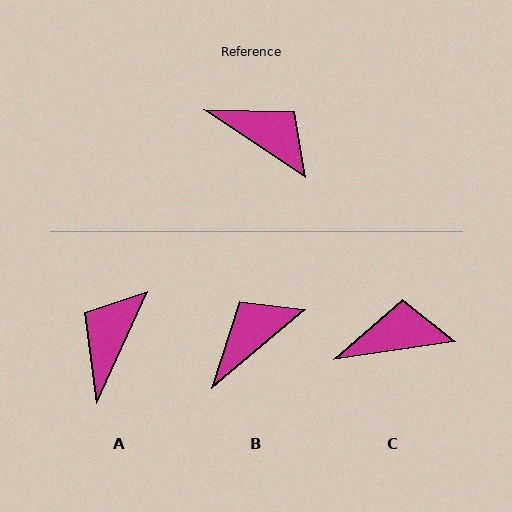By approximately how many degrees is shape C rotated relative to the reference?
Approximately 42 degrees counter-clockwise.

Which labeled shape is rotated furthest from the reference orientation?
A, about 99 degrees away.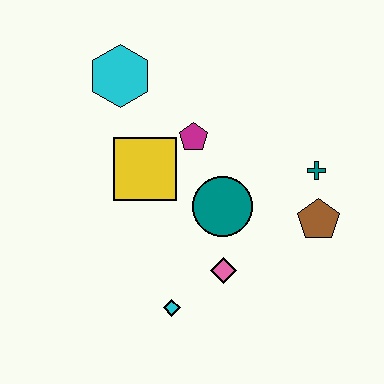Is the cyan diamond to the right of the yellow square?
Yes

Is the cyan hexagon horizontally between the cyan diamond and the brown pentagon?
No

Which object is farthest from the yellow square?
The brown pentagon is farthest from the yellow square.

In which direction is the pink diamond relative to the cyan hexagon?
The pink diamond is below the cyan hexagon.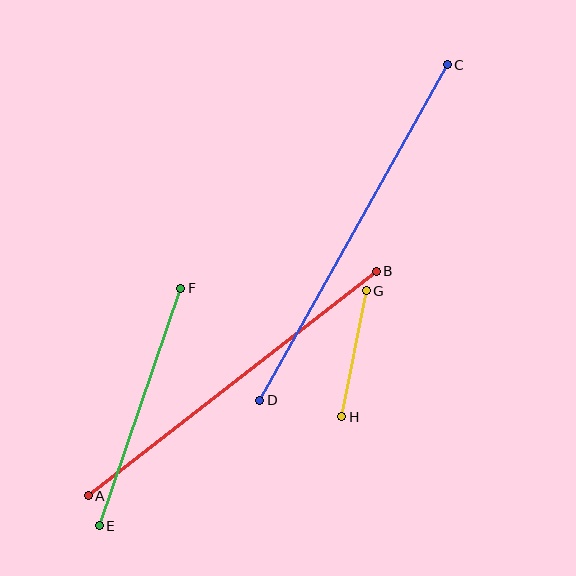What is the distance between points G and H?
The distance is approximately 128 pixels.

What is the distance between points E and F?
The distance is approximately 251 pixels.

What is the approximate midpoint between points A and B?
The midpoint is at approximately (232, 383) pixels.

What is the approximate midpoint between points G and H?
The midpoint is at approximately (354, 354) pixels.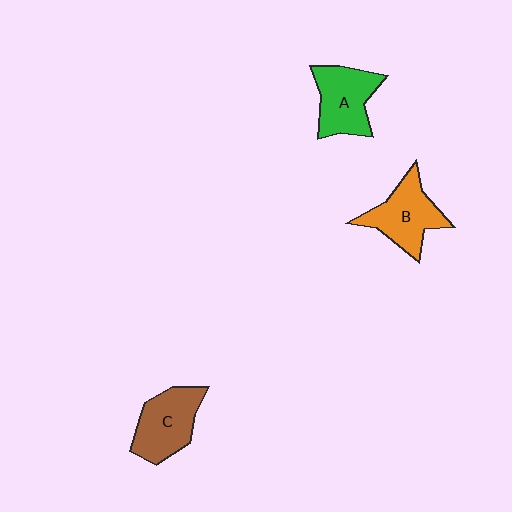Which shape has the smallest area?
Shape A (green).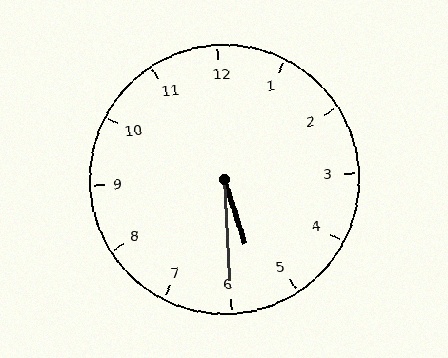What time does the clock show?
5:30.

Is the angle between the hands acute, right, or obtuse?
It is acute.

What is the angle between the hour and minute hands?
Approximately 15 degrees.